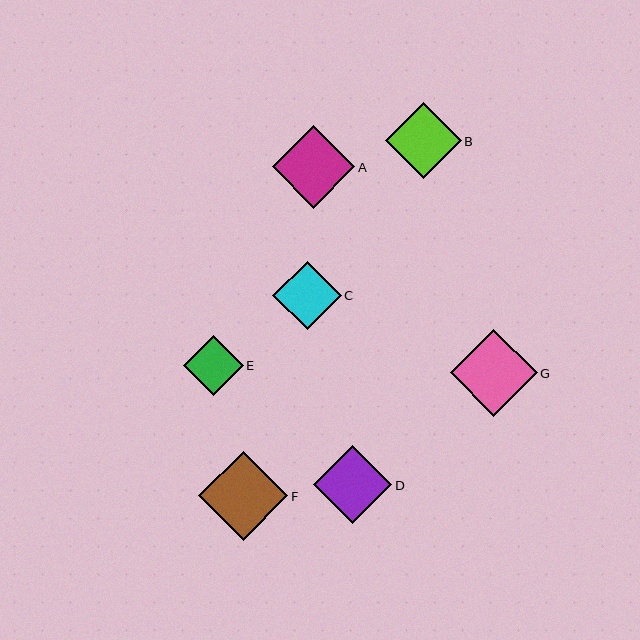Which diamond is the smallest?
Diamond E is the smallest with a size of approximately 60 pixels.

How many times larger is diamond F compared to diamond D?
Diamond F is approximately 1.1 times the size of diamond D.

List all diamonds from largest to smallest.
From largest to smallest: F, G, A, D, B, C, E.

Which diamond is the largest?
Diamond F is the largest with a size of approximately 89 pixels.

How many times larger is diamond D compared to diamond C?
Diamond D is approximately 1.1 times the size of diamond C.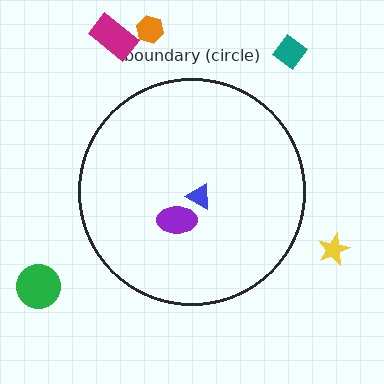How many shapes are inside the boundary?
2 inside, 5 outside.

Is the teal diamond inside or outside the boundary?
Outside.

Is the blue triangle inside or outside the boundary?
Inside.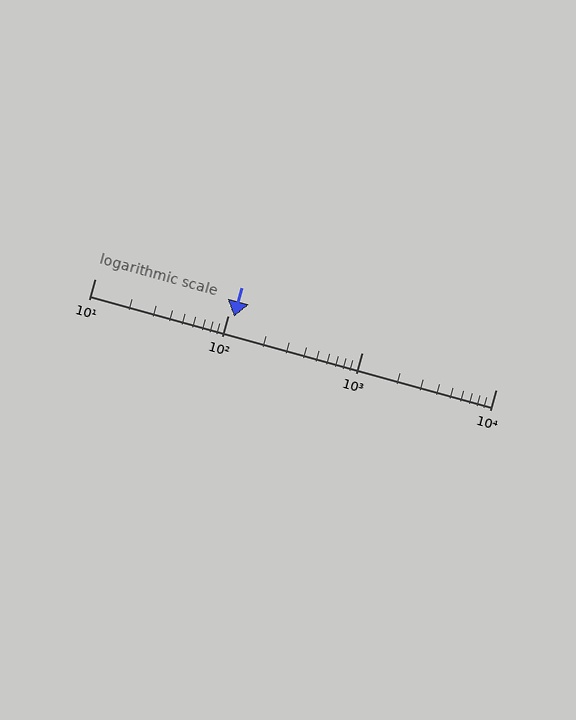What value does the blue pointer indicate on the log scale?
The pointer indicates approximately 110.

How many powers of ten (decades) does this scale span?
The scale spans 3 decades, from 10 to 10000.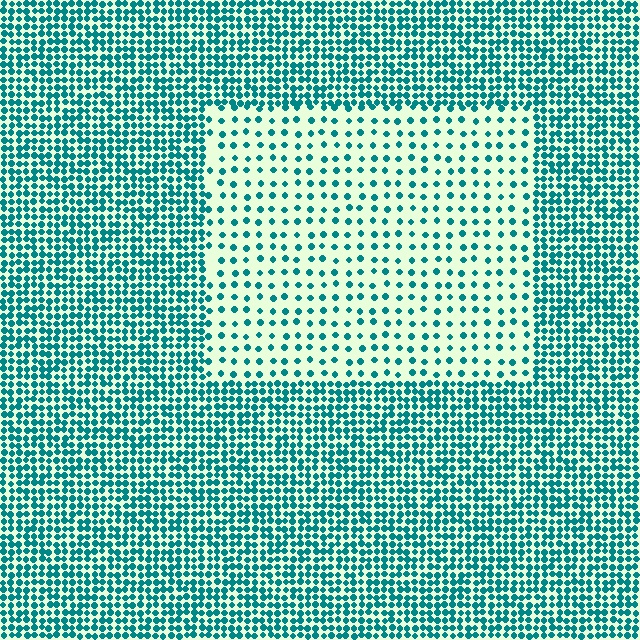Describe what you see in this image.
The image contains small teal elements arranged at two different densities. A rectangle-shaped region is visible where the elements are less densely packed than the surrounding area.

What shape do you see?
I see a rectangle.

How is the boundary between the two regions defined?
The boundary is defined by a change in element density (approximately 2.8x ratio). All elements are the same color, size, and shape.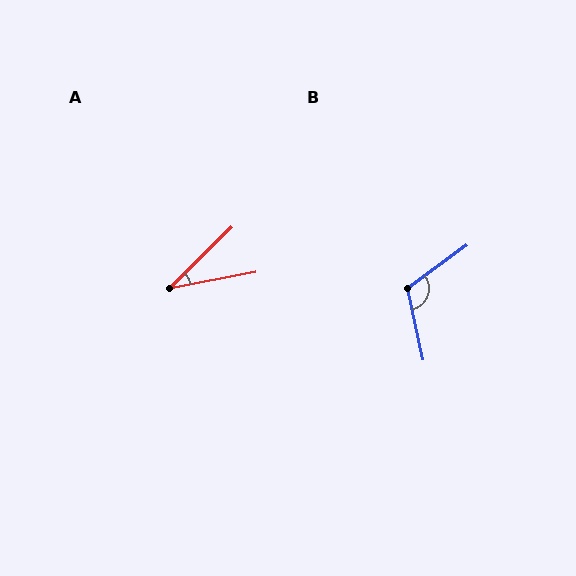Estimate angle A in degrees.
Approximately 34 degrees.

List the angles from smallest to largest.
A (34°), B (114°).